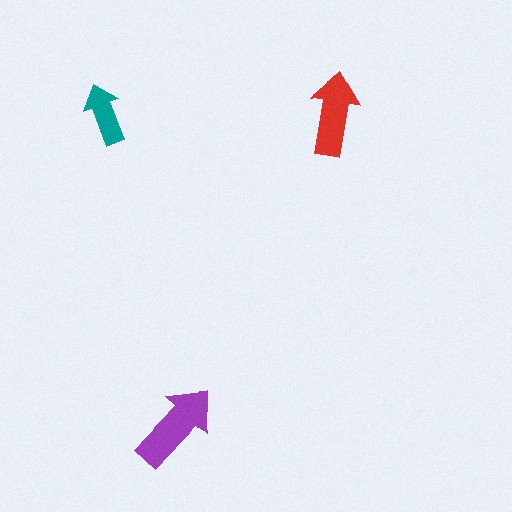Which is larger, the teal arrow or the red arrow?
The red one.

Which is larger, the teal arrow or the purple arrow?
The purple one.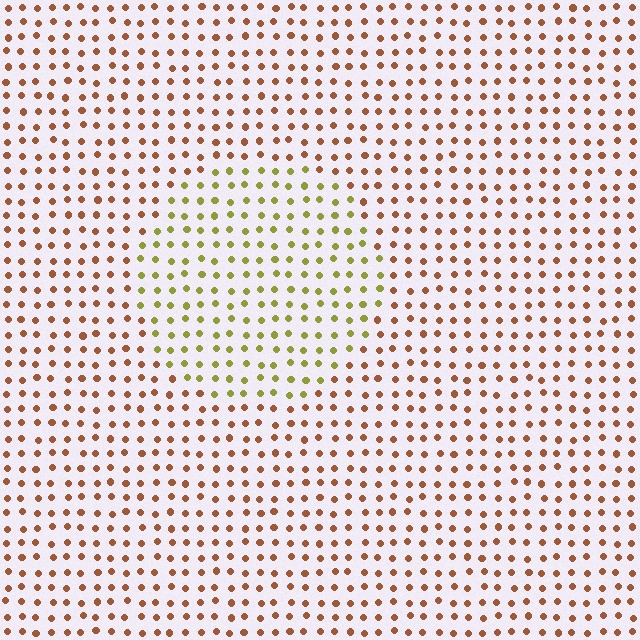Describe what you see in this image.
The image is filled with small brown elements in a uniform arrangement. A circle-shaped region is visible where the elements are tinted to a slightly different hue, forming a subtle color boundary.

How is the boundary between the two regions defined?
The boundary is defined purely by a slight shift in hue (about 50 degrees). Spacing, size, and orientation are identical on both sides.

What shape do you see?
I see a circle.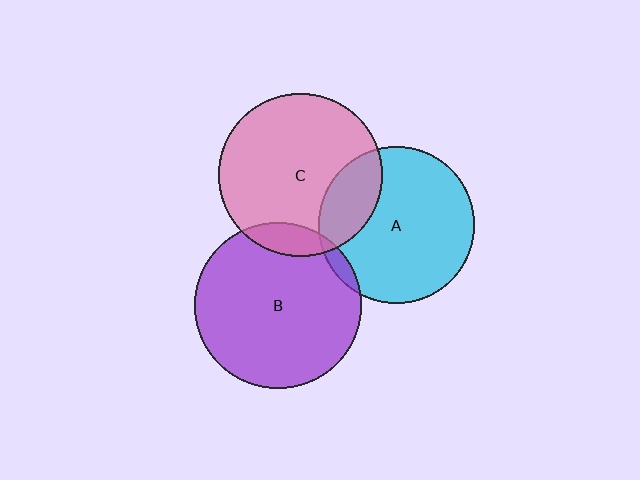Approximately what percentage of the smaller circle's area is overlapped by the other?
Approximately 10%.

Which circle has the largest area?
Circle B (purple).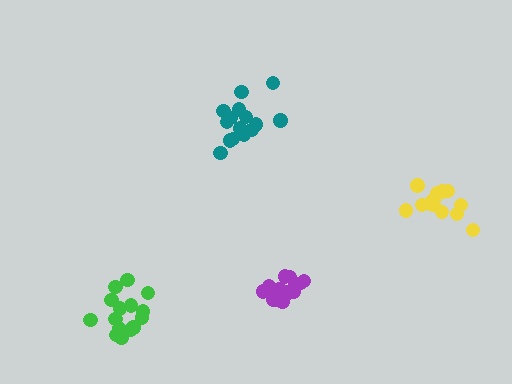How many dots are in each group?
Group 1: 15 dots, Group 2: 14 dots, Group 3: 14 dots, Group 4: 15 dots (58 total).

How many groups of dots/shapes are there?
There are 4 groups.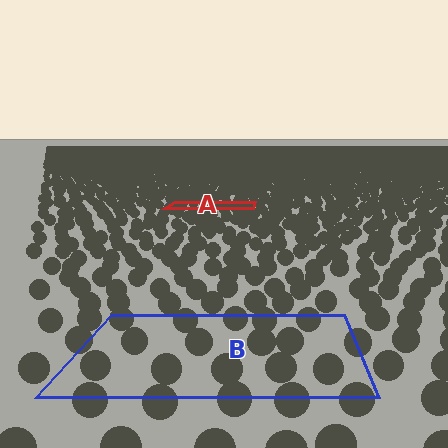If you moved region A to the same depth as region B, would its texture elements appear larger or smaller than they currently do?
They would appear larger. At a closer depth, the same texture elements are projected at a bigger on-screen size.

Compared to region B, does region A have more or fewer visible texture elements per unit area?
Region A has more texture elements per unit area — they are packed more densely because it is farther away.